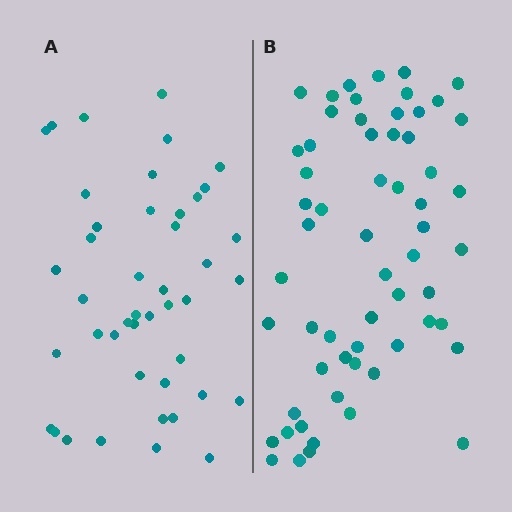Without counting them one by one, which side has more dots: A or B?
Region B (the right region) has more dots.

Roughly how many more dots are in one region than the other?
Region B has approximately 15 more dots than region A.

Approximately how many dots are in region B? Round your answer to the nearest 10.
About 60 dots.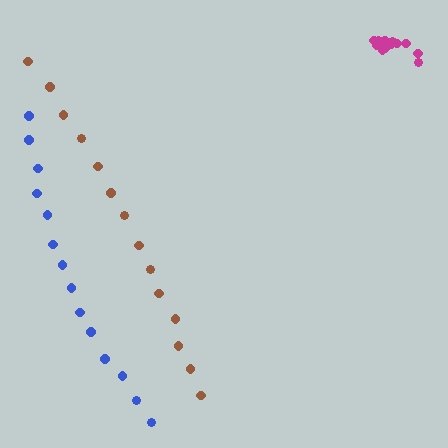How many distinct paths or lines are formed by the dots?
There are 3 distinct paths.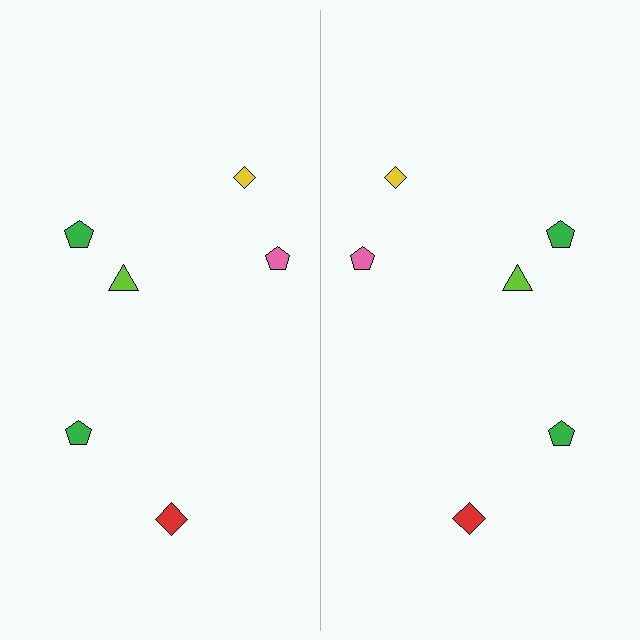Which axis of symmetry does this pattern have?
The pattern has a vertical axis of symmetry running through the center of the image.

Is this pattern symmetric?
Yes, this pattern has bilateral (reflection) symmetry.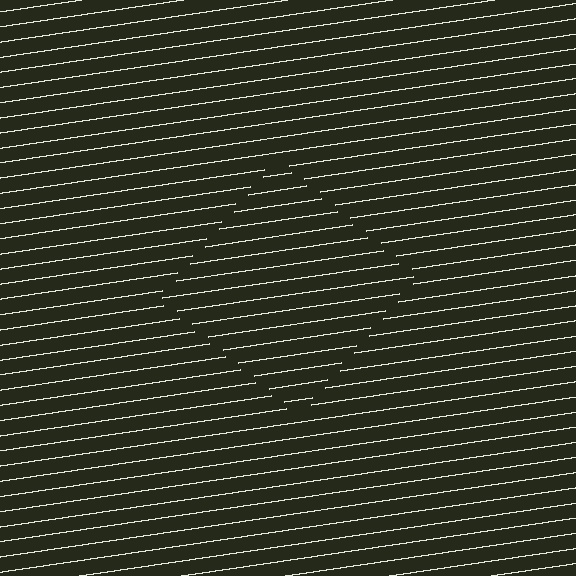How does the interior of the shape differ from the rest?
The interior of the shape contains the same grating, shifted by half a period — the contour is defined by the phase discontinuity where line-ends from the inner and outer gratings abut.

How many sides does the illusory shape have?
4 sides — the line-ends trace a square.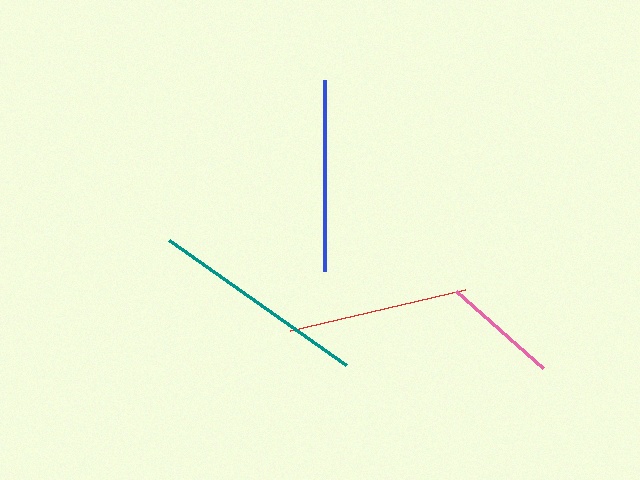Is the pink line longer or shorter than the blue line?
The blue line is longer than the pink line.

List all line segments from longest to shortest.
From longest to shortest: teal, blue, red, pink.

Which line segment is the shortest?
The pink line is the shortest at approximately 117 pixels.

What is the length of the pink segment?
The pink segment is approximately 117 pixels long.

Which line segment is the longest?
The teal line is the longest at approximately 217 pixels.